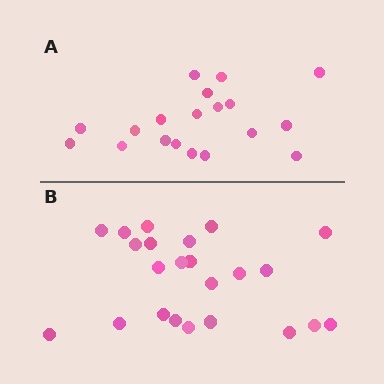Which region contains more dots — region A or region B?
Region B (the bottom region) has more dots.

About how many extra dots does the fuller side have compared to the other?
Region B has about 4 more dots than region A.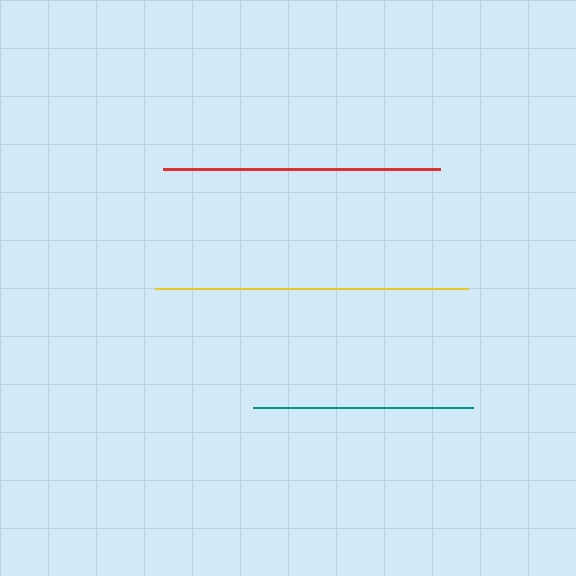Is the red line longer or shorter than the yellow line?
The yellow line is longer than the red line.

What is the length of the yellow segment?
The yellow segment is approximately 314 pixels long.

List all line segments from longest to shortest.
From longest to shortest: yellow, red, teal.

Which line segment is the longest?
The yellow line is the longest at approximately 314 pixels.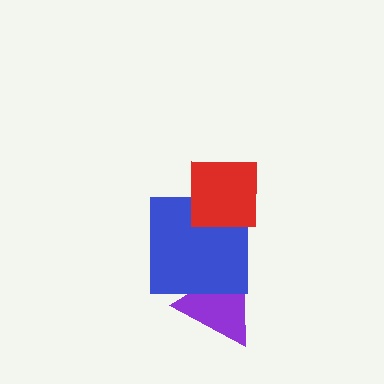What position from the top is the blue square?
The blue square is 2nd from the top.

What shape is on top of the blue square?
The red square is on top of the blue square.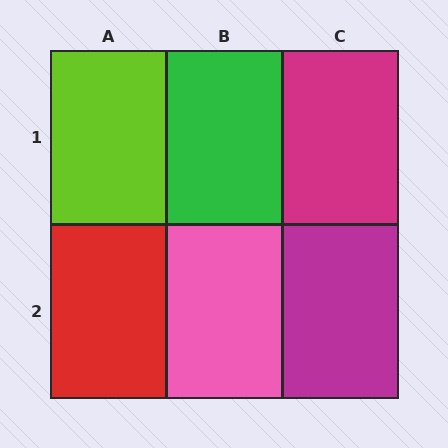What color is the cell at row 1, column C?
Magenta.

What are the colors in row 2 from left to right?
Red, pink, magenta.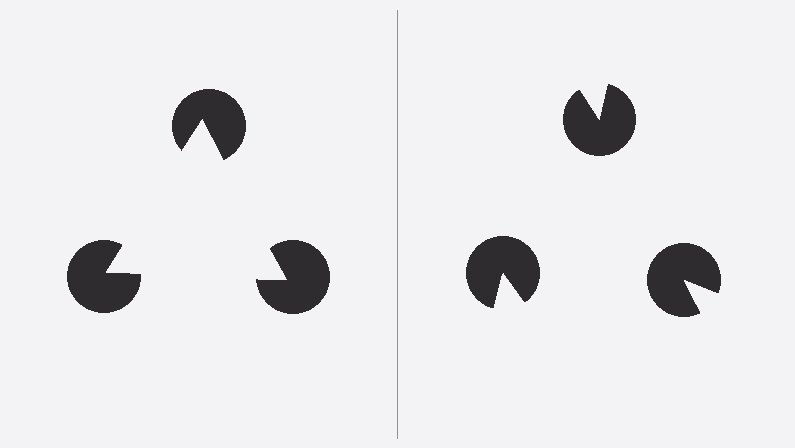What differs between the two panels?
The pac-man discs are positioned identically on both sides; only the wedge orientations differ. On the left they align to a triangle; on the right they are misaligned.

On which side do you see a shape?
An illusory triangle appears on the left side. On the right side the wedge cuts are rotated, so no coherent shape forms.